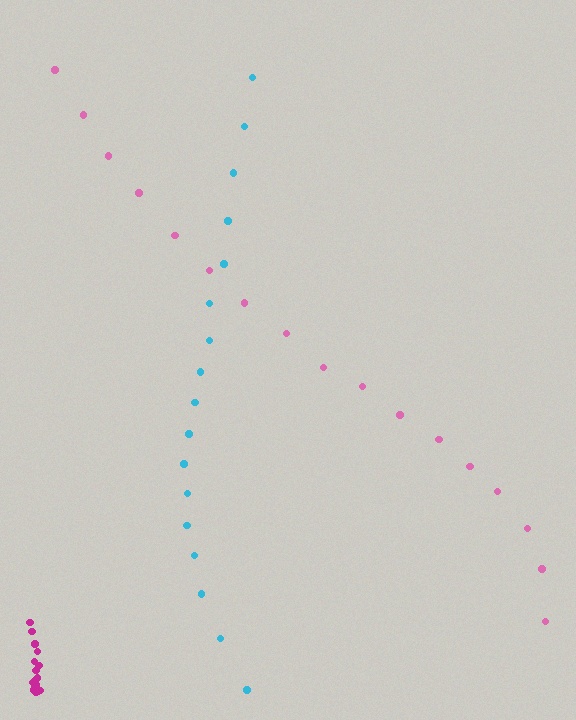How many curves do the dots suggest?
There are 3 distinct paths.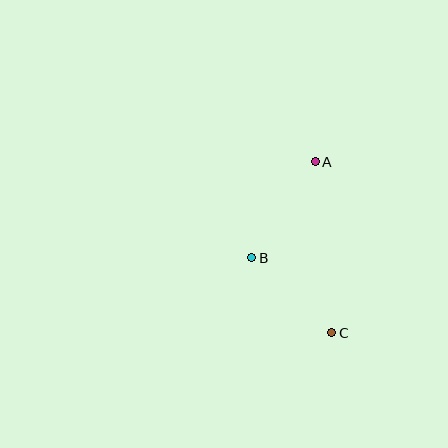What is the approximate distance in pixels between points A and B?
The distance between A and B is approximately 115 pixels.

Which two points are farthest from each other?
Points A and C are farthest from each other.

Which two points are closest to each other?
Points B and C are closest to each other.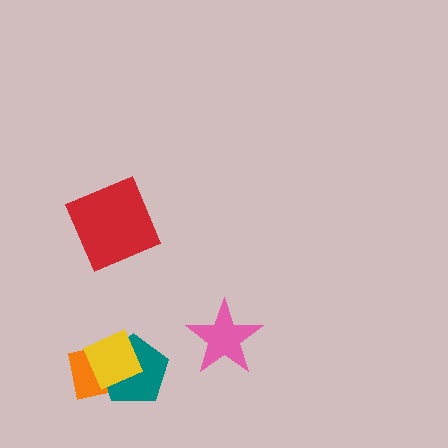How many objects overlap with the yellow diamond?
2 objects overlap with the yellow diamond.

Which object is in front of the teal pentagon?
The yellow diamond is in front of the teal pentagon.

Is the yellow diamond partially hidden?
No, no other shape covers it.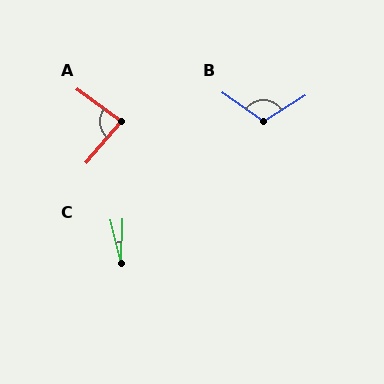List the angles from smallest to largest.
C (15°), A (85°), B (113°).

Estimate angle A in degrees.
Approximately 85 degrees.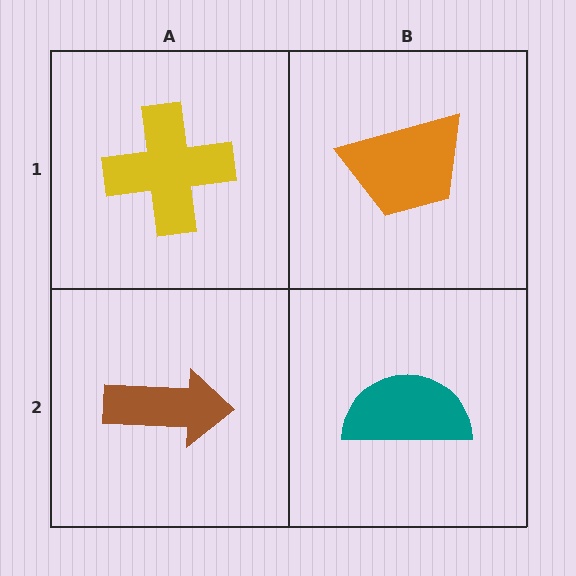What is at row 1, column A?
A yellow cross.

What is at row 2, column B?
A teal semicircle.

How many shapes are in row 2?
2 shapes.